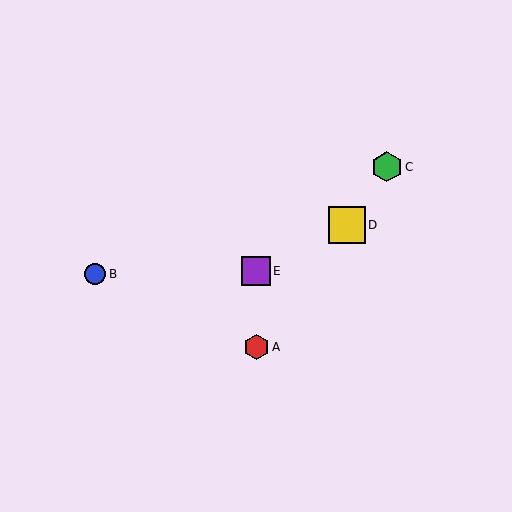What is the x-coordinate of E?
Object E is at x≈256.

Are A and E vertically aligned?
Yes, both are at x≈256.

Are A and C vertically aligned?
No, A is at x≈256 and C is at x≈387.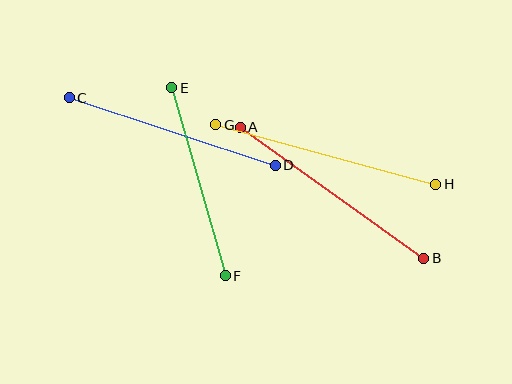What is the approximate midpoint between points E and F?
The midpoint is at approximately (198, 182) pixels.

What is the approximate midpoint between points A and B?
The midpoint is at approximately (332, 193) pixels.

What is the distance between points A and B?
The distance is approximately 225 pixels.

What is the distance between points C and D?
The distance is approximately 217 pixels.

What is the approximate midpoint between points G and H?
The midpoint is at approximately (326, 154) pixels.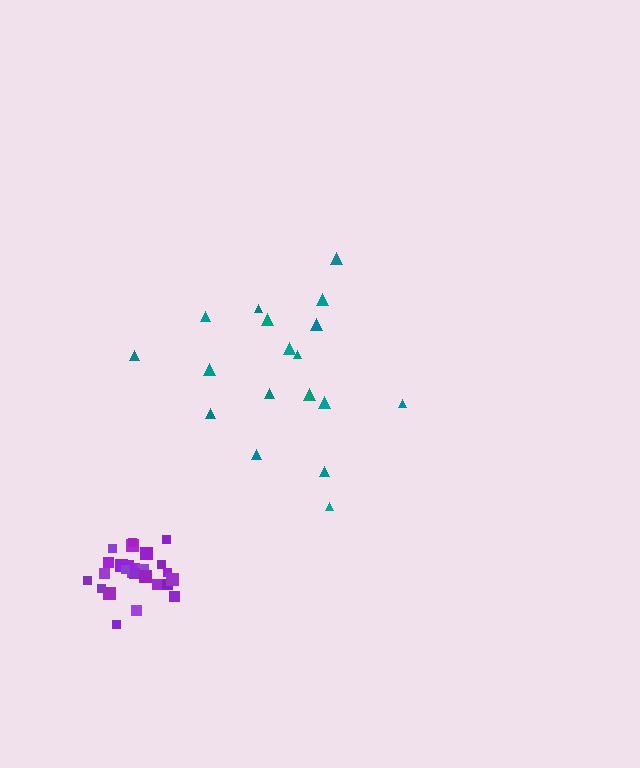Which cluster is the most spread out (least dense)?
Teal.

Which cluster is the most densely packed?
Purple.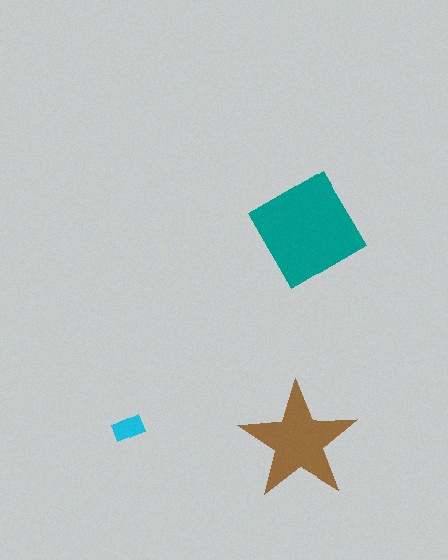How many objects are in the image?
There are 3 objects in the image.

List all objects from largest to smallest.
The teal diamond, the brown star, the cyan rectangle.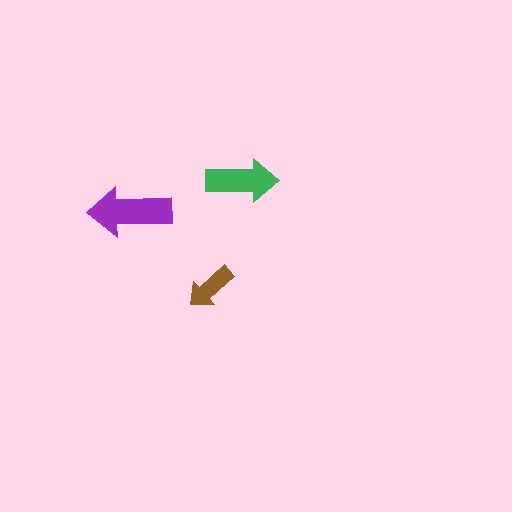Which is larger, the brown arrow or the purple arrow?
The purple one.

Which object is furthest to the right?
The green arrow is rightmost.